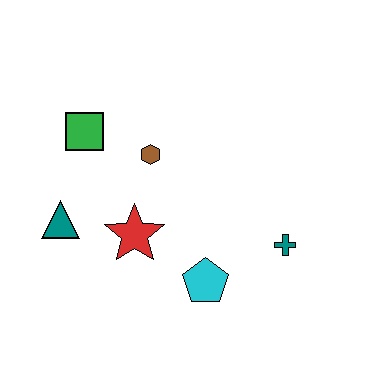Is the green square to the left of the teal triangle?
No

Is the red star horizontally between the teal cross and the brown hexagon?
No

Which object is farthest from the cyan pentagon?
The green square is farthest from the cyan pentagon.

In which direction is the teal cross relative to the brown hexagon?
The teal cross is to the right of the brown hexagon.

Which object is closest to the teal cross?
The cyan pentagon is closest to the teal cross.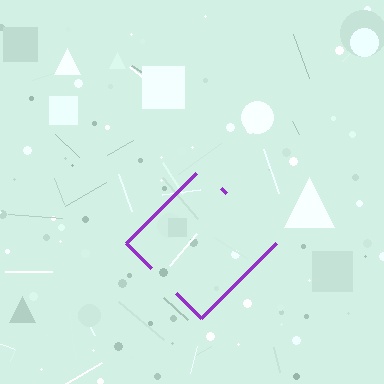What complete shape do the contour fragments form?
The contour fragments form a diamond.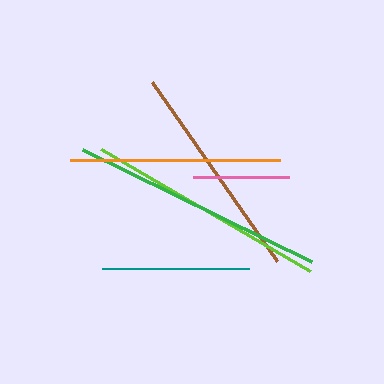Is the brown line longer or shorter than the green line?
The green line is longer than the brown line.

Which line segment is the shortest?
The pink line is the shortest at approximately 96 pixels.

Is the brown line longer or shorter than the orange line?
The brown line is longer than the orange line.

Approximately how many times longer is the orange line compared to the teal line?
The orange line is approximately 1.4 times the length of the teal line.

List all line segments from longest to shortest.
From longest to shortest: green, lime, brown, orange, teal, pink.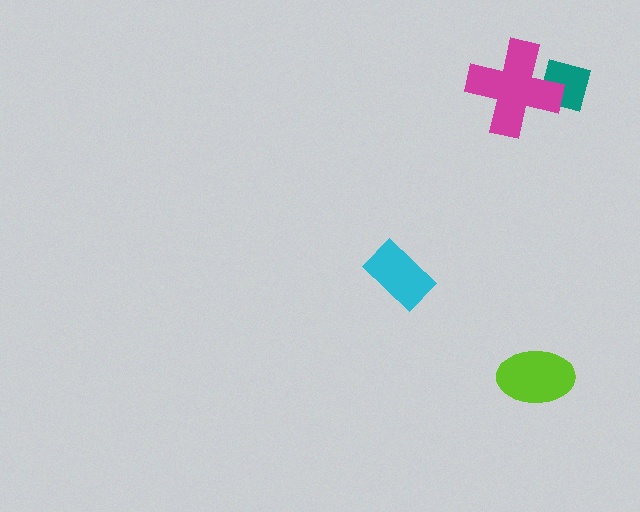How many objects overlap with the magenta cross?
1 object overlaps with the magenta cross.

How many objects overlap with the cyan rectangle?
0 objects overlap with the cyan rectangle.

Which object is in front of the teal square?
The magenta cross is in front of the teal square.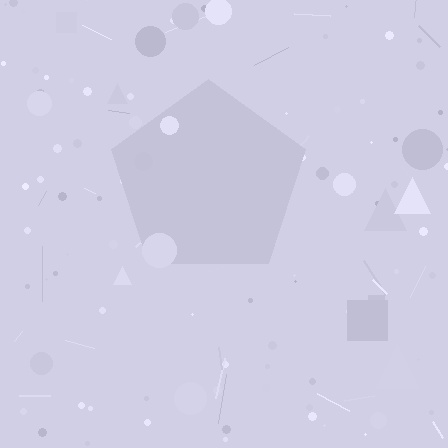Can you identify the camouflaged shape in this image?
The camouflaged shape is a pentagon.